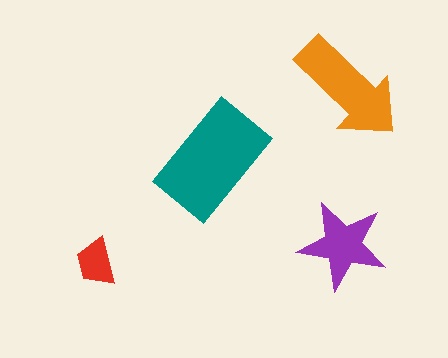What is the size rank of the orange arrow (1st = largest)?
2nd.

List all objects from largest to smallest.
The teal rectangle, the orange arrow, the purple star, the red trapezoid.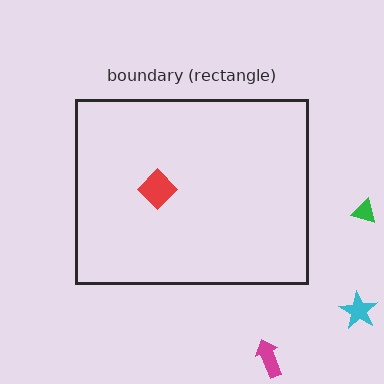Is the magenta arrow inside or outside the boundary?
Outside.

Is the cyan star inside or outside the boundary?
Outside.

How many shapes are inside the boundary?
1 inside, 3 outside.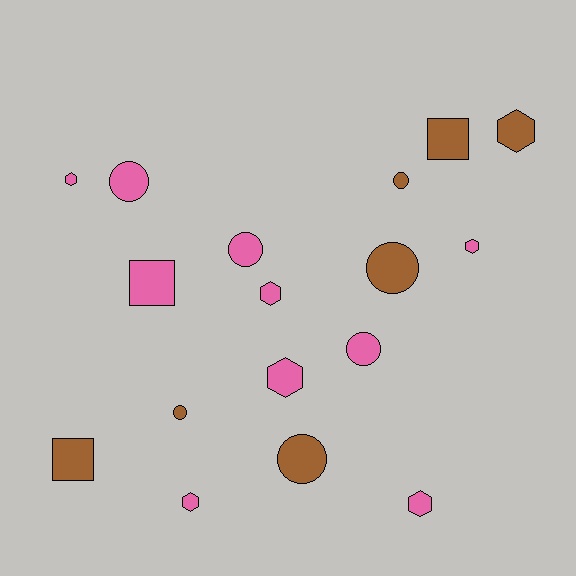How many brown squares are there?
There are 2 brown squares.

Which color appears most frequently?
Pink, with 10 objects.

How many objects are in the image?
There are 17 objects.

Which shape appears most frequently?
Circle, with 7 objects.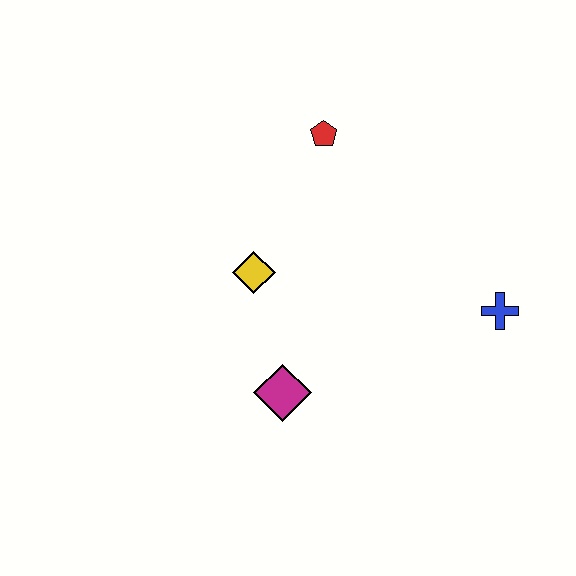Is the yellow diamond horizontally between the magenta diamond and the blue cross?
No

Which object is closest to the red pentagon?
The yellow diamond is closest to the red pentagon.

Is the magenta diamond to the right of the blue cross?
No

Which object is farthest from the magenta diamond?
The red pentagon is farthest from the magenta diamond.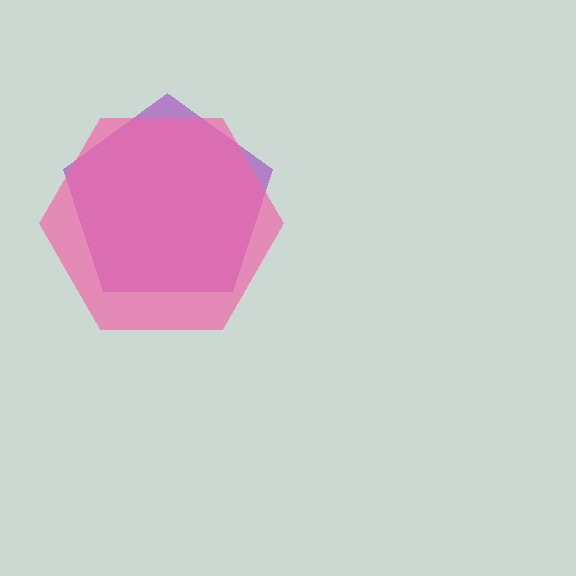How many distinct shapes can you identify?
There are 2 distinct shapes: a purple pentagon, a pink hexagon.